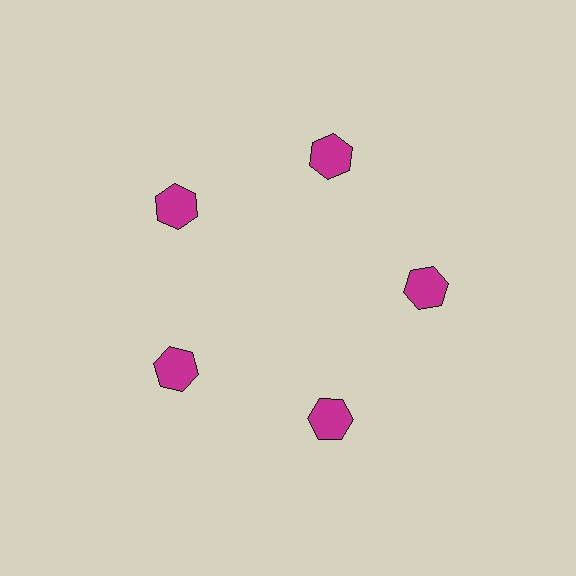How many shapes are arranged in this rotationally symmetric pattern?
There are 5 shapes, arranged in 5 groups of 1.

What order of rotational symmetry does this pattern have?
This pattern has 5-fold rotational symmetry.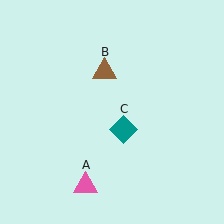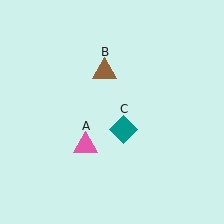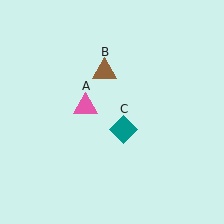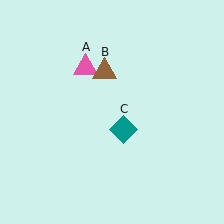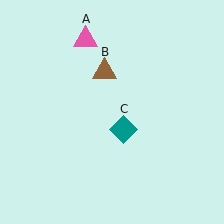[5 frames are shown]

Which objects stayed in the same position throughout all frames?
Brown triangle (object B) and teal diamond (object C) remained stationary.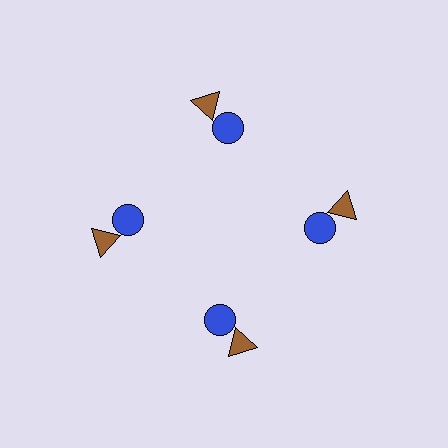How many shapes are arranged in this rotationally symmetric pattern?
There are 8 shapes, arranged in 4 groups of 2.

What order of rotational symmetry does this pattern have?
This pattern has 4-fold rotational symmetry.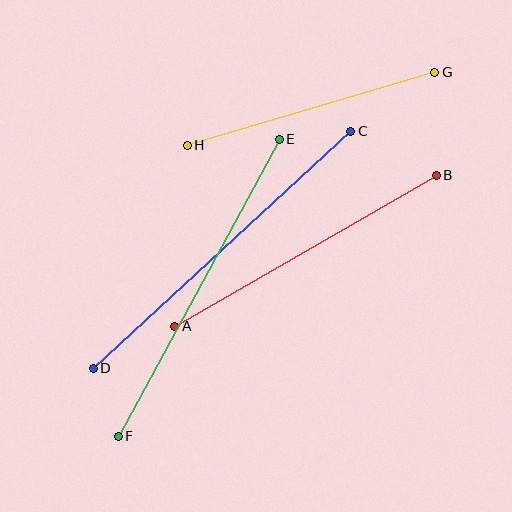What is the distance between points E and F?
The distance is approximately 338 pixels.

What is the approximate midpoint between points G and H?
The midpoint is at approximately (311, 109) pixels.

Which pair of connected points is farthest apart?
Points C and D are farthest apart.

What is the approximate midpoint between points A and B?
The midpoint is at approximately (306, 251) pixels.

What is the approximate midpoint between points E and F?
The midpoint is at approximately (199, 288) pixels.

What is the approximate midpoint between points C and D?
The midpoint is at approximately (222, 250) pixels.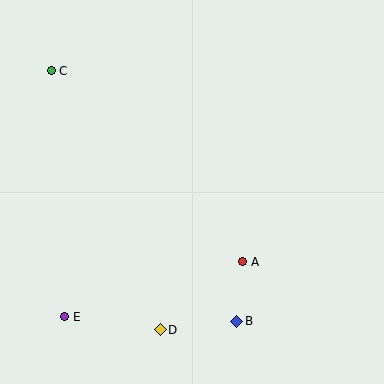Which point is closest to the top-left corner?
Point C is closest to the top-left corner.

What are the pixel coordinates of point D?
Point D is at (160, 330).